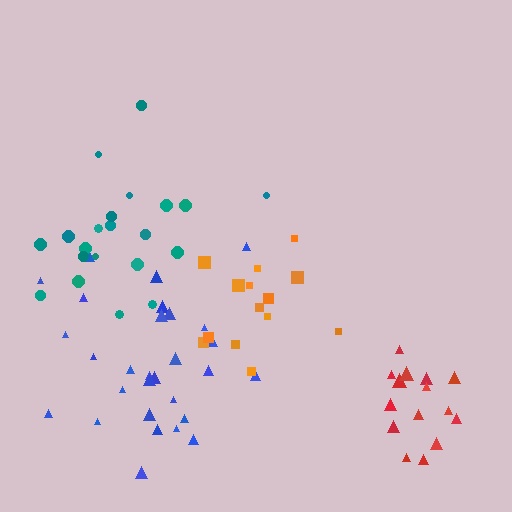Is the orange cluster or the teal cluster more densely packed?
Orange.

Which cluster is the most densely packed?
Red.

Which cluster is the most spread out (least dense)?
Teal.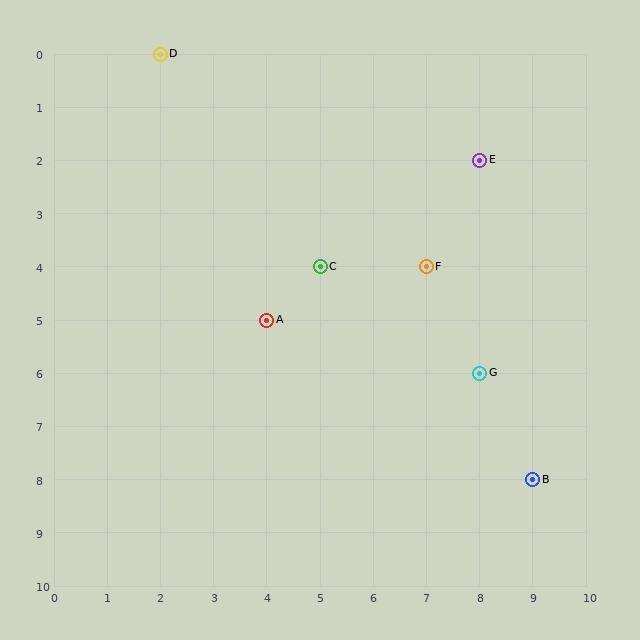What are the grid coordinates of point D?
Point D is at grid coordinates (2, 0).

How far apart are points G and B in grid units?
Points G and B are 1 column and 2 rows apart (about 2.2 grid units diagonally).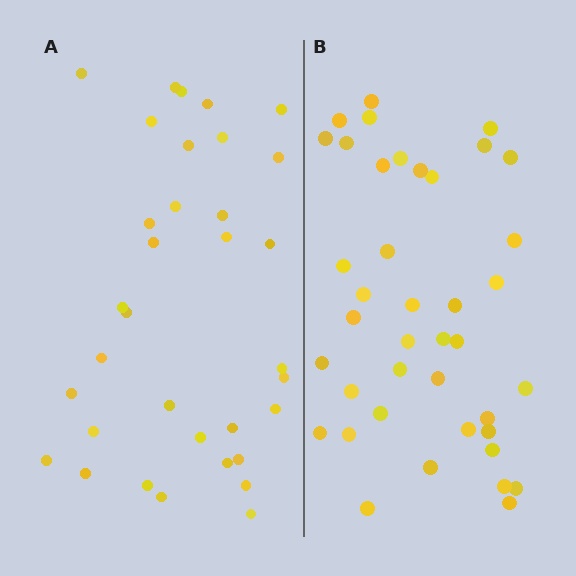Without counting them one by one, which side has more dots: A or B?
Region B (the right region) has more dots.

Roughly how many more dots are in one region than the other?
Region B has about 6 more dots than region A.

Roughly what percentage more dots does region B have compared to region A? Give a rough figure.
About 20% more.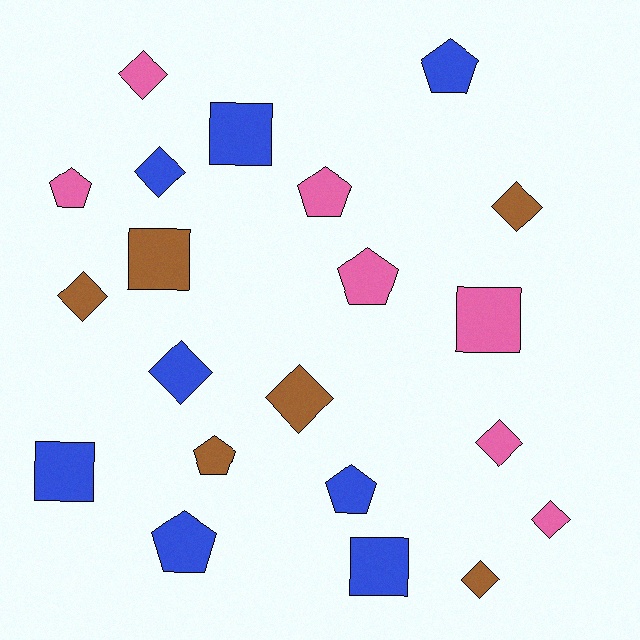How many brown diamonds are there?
There are 4 brown diamonds.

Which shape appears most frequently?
Diamond, with 9 objects.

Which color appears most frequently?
Blue, with 8 objects.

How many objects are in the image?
There are 21 objects.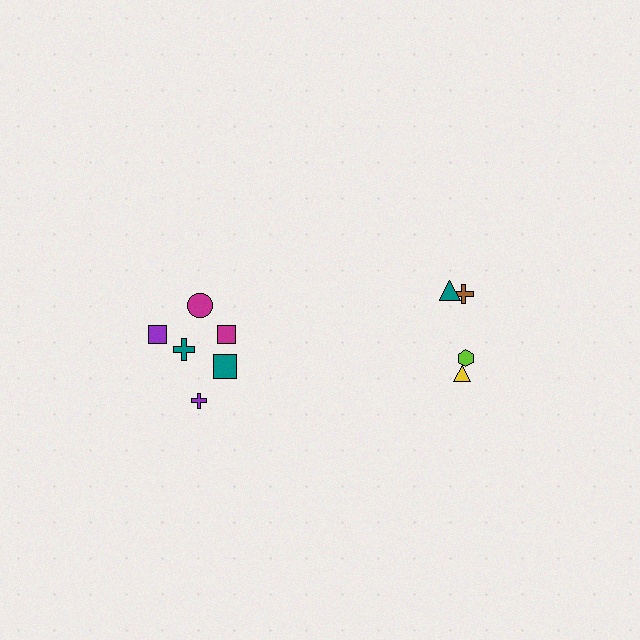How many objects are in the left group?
There are 6 objects.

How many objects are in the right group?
There are 4 objects.